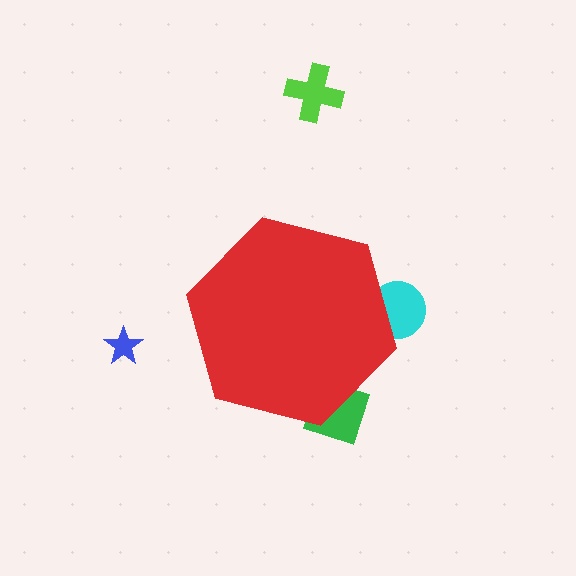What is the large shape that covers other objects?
A red hexagon.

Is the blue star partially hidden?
No, the blue star is fully visible.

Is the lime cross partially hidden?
No, the lime cross is fully visible.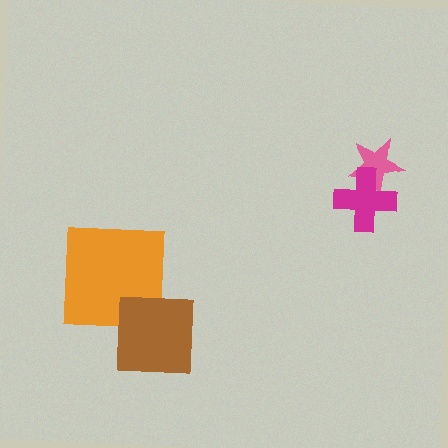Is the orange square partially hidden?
Yes, it is partially covered by another shape.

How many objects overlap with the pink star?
1 object overlaps with the pink star.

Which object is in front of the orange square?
The brown square is in front of the orange square.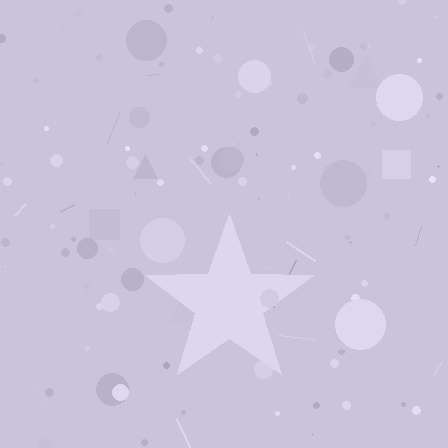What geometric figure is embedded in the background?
A star is embedded in the background.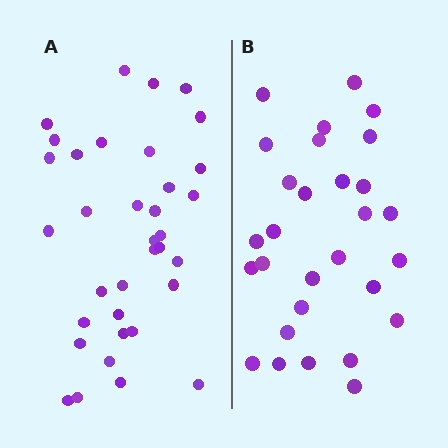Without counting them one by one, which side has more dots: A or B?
Region A (the left region) has more dots.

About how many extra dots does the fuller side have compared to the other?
Region A has about 6 more dots than region B.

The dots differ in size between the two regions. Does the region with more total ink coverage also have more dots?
No. Region B has more total ink coverage because its dots are larger, but region A actually contains more individual dots. Total area can be misleading — the number of items is what matters here.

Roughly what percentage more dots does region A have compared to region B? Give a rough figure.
About 20% more.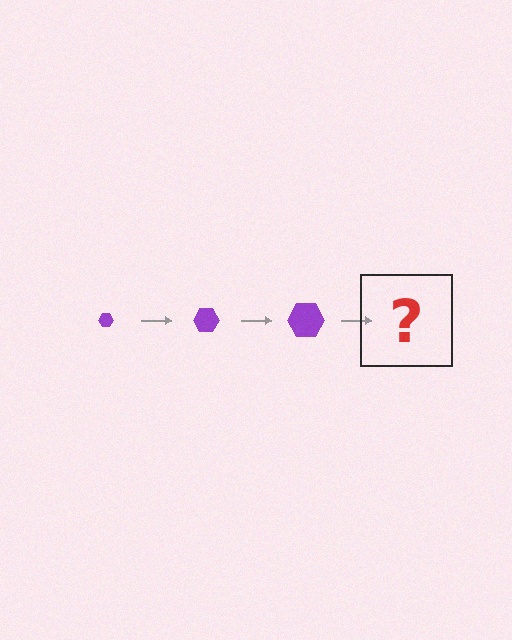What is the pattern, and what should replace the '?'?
The pattern is that the hexagon gets progressively larger each step. The '?' should be a purple hexagon, larger than the previous one.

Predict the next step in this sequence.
The next step is a purple hexagon, larger than the previous one.